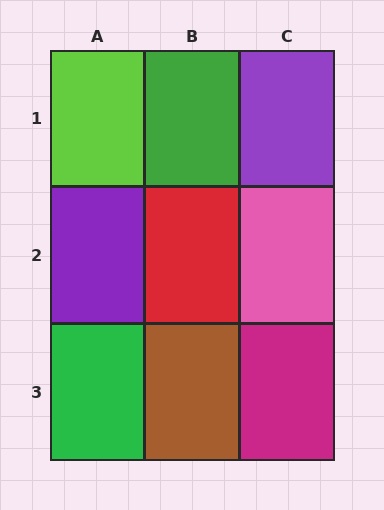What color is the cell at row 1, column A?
Lime.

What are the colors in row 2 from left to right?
Purple, red, pink.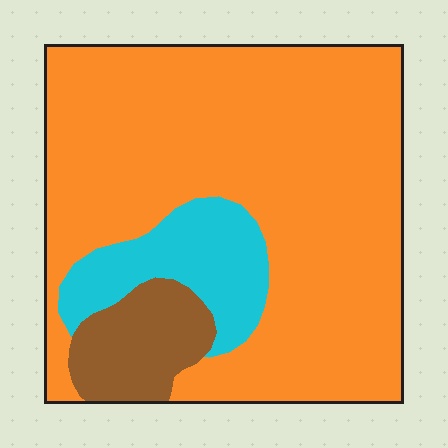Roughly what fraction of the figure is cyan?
Cyan covers around 15% of the figure.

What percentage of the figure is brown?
Brown covers around 10% of the figure.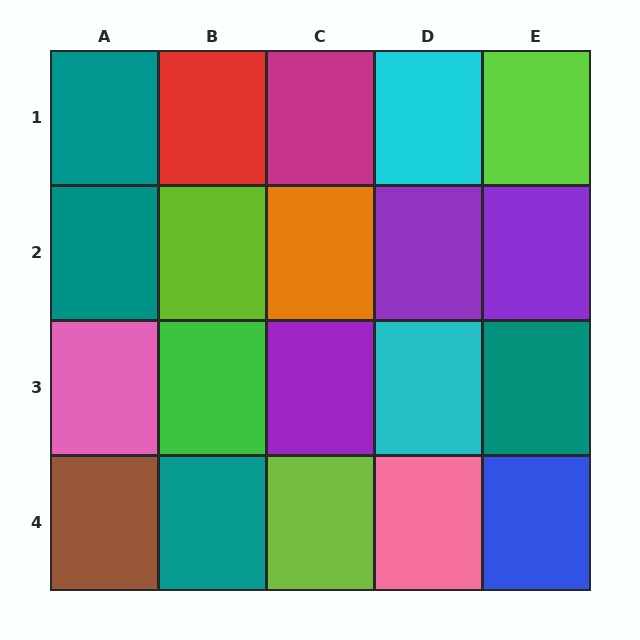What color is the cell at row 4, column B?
Teal.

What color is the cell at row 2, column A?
Teal.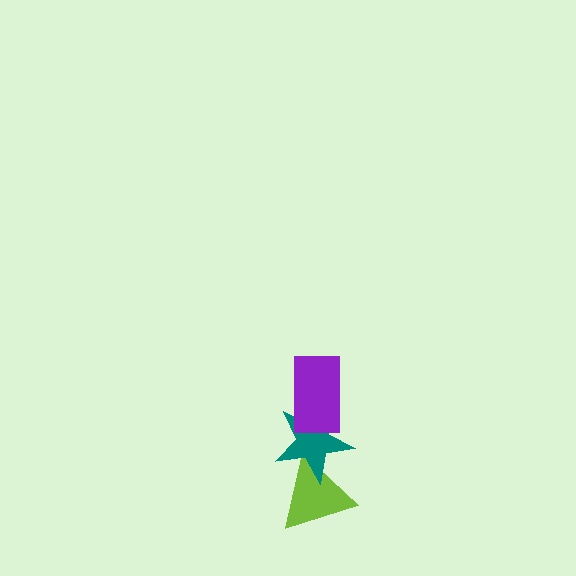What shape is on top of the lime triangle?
The teal star is on top of the lime triangle.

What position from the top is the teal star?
The teal star is 2nd from the top.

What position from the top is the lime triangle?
The lime triangle is 3rd from the top.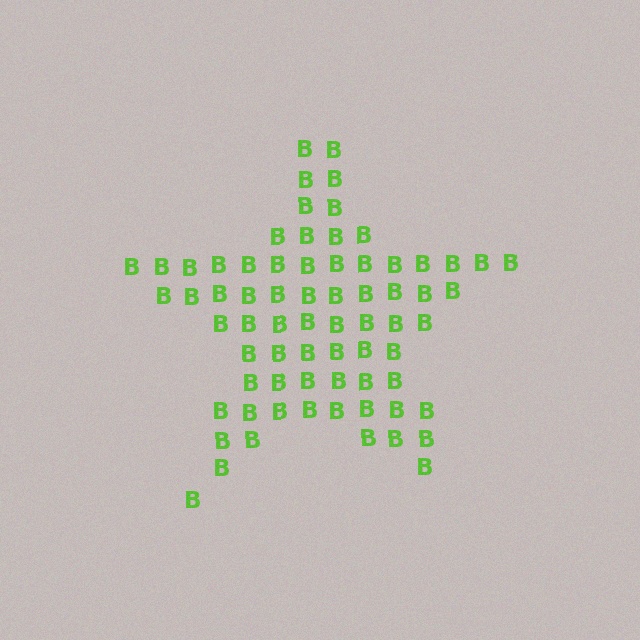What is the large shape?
The large shape is a star.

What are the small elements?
The small elements are letter B's.